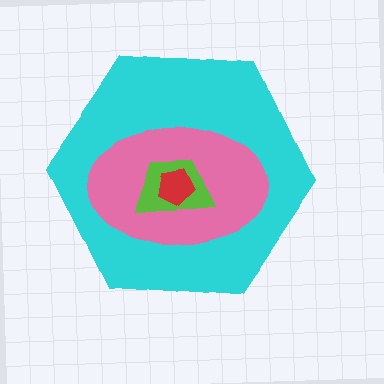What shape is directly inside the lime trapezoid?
The red pentagon.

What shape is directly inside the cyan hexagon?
The pink ellipse.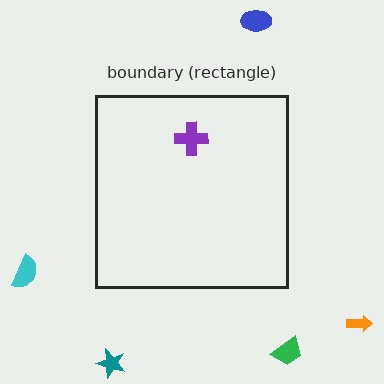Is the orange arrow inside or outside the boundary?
Outside.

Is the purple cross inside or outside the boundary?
Inside.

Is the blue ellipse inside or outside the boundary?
Outside.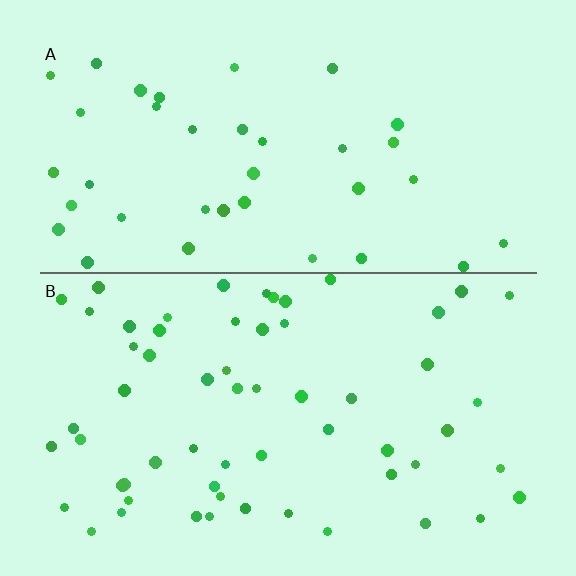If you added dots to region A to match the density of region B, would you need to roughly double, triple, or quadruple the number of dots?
Approximately double.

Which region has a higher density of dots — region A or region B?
B (the bottom).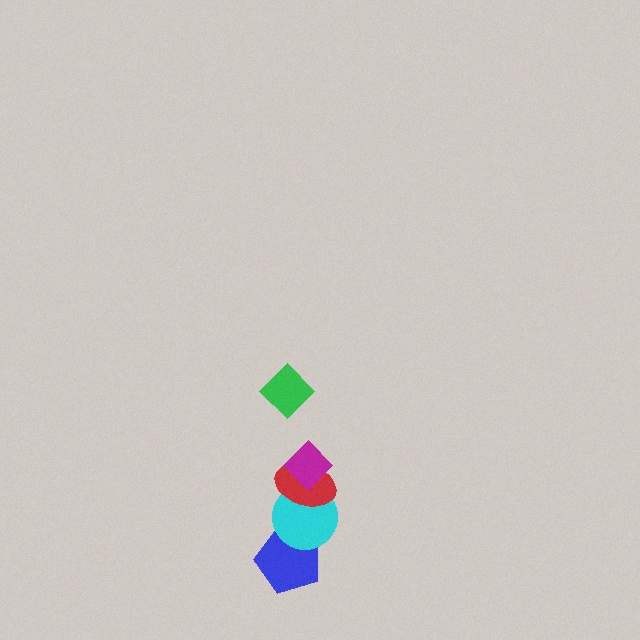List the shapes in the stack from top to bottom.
From top to bottom: the green diamond, the magenta diamond, the red ellipse, the cyan circle, the blue pentagon.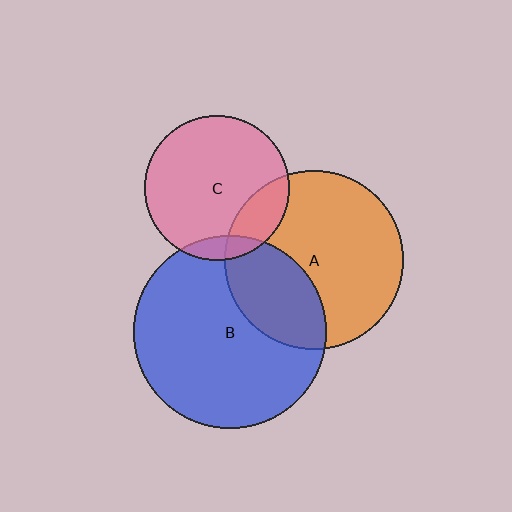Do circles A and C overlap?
Yes.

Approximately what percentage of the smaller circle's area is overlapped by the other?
Approximately 20%.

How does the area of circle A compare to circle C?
Approximately 1.5 times.